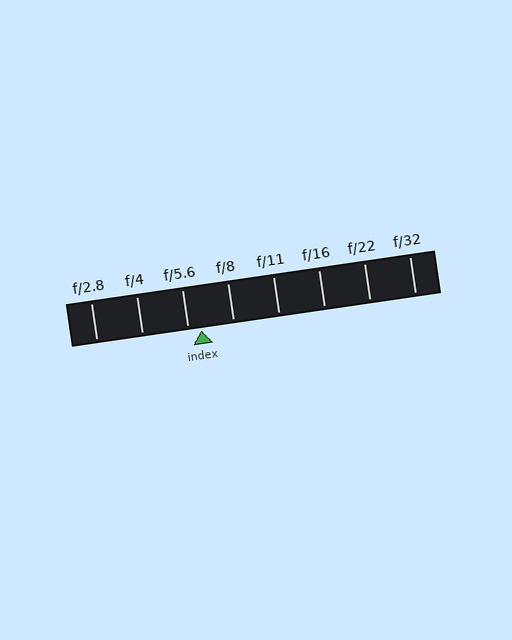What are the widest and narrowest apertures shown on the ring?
The widest aperture shown is f/2.8 and the narrowest is f/32.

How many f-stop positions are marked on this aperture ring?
There are 8 f-stop positions marked.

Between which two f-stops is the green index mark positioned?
The index mark is between f/5.6 and f/8.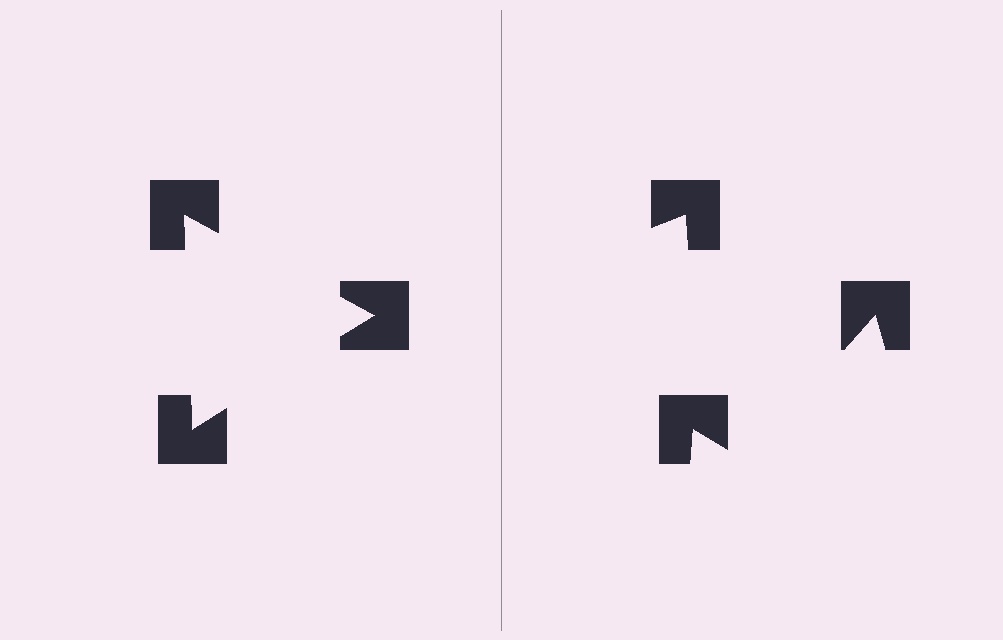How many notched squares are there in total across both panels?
6 — 3 on each side.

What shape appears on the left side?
An illusory triangle.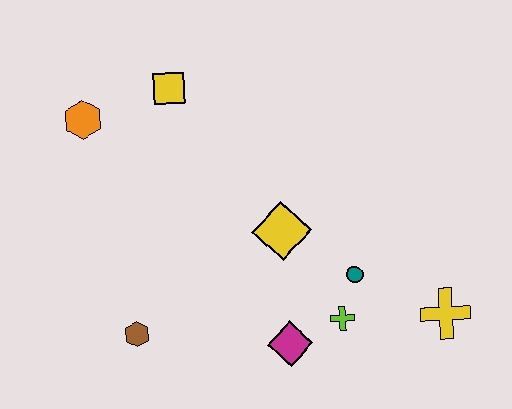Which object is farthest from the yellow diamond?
The orange hexagon is farthest from the yellow diamond.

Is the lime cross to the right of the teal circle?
No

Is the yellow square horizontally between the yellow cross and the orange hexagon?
Yes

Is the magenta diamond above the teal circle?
No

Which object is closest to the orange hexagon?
The yellow square is closest to the orange hexagon.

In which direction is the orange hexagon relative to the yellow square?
The orange hexagon is to the left of the yellow square.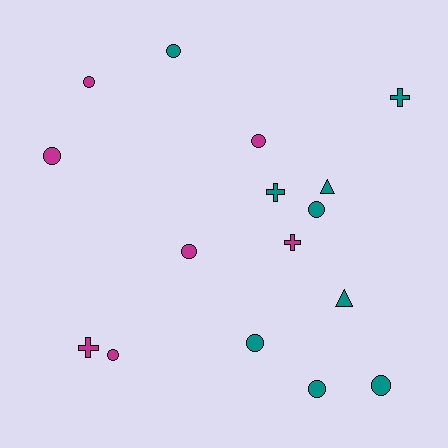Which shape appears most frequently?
Circle, with 10 objects.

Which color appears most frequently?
Teal, with 9 objects.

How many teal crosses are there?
There are 2 teal crosses.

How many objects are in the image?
There are 16 objects.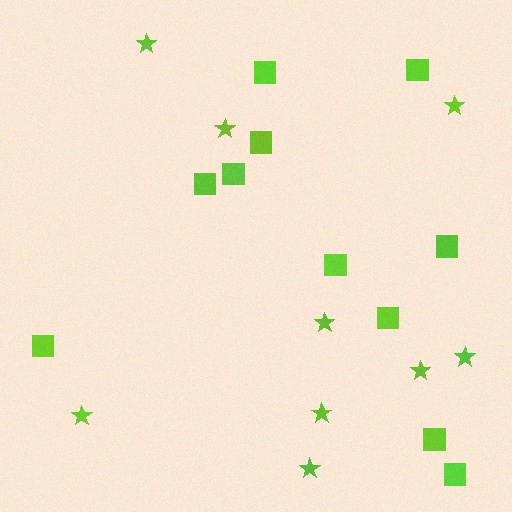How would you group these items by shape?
There are 2 groups: one group of squares (11) and one group of stars (9).